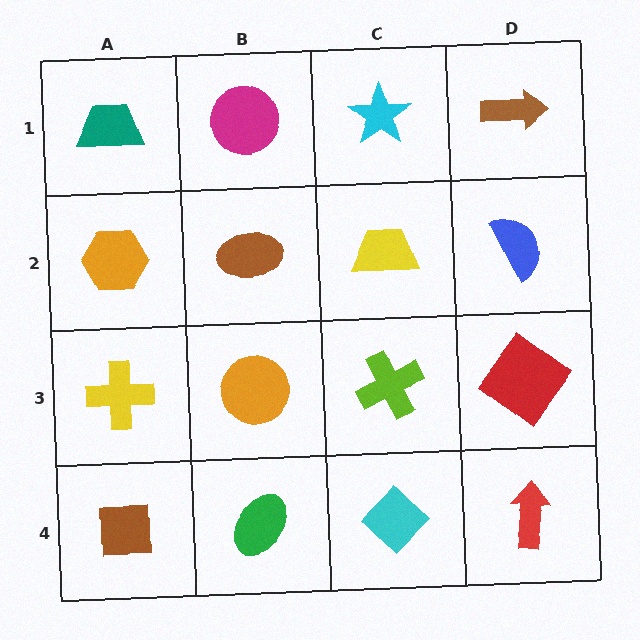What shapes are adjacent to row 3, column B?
A brown ellipse (row 2, column B), a green ellipse (row 4, column B), a yellow cross (row 3, column A), a lime cross (row 3, column C).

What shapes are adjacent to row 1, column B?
A brown ellipse (row 2, column B), a teal trapezoid (row 1, column A), a cyan star (row 1, column C).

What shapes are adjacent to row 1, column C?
A yellow trapezoid (row 2, column C), a magenta circle (row 1, column B), a brown arrow (row 1, column D).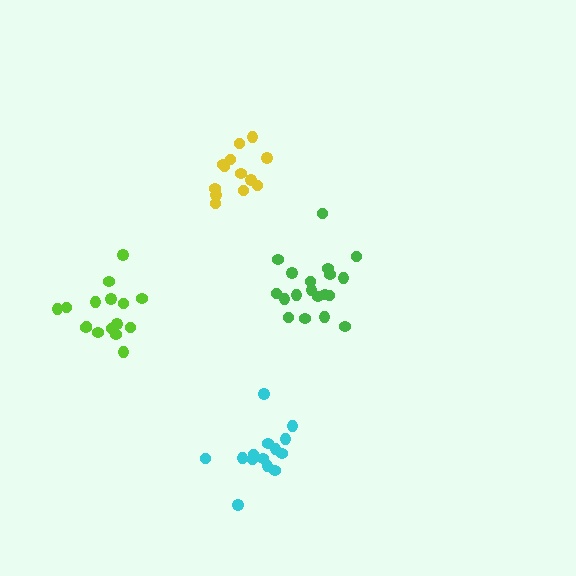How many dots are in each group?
Group 1: 14 dots, Group 2: 16 dots, Group 3: 19 dots, Group 4: 13 dots (62 total).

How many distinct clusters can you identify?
There are 4 distinct clusters.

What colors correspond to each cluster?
The clusters are colored: cyan, lime, green, yellow.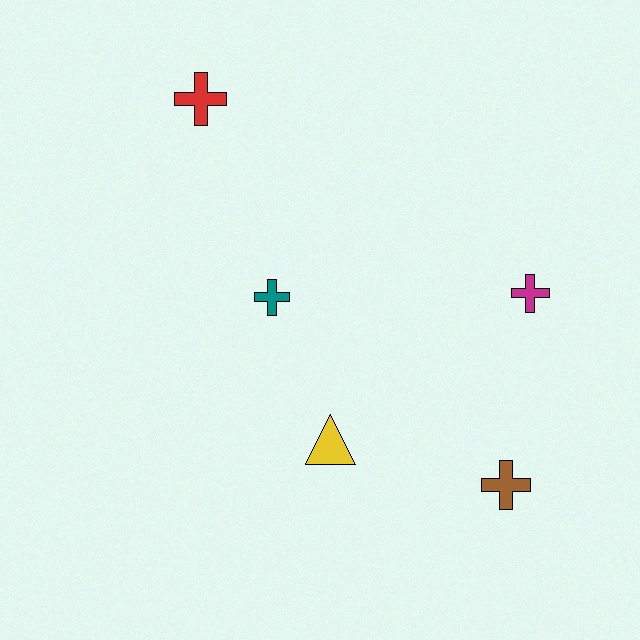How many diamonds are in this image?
There are no diamonds.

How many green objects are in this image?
There are no green objects.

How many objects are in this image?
There are 5 objects.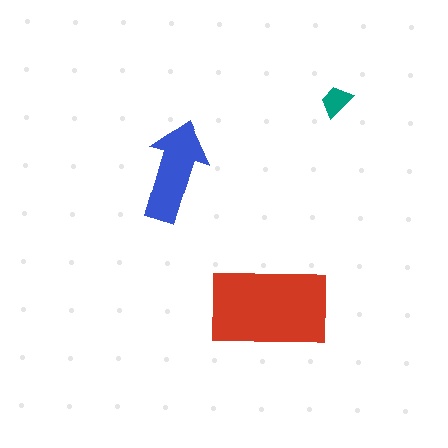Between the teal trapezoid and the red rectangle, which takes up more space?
The red rectangle.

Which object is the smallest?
The teal trapezoid.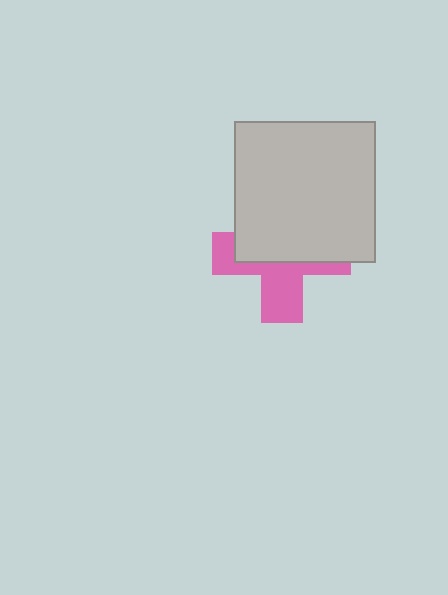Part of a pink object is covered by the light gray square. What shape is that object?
It is a cross.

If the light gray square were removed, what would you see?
You would see the complete pink cross.